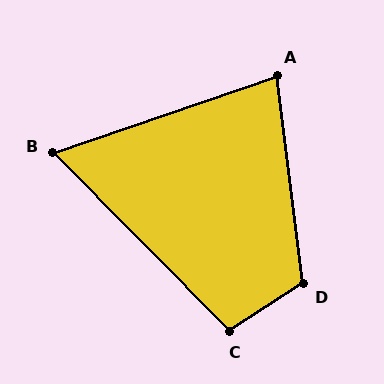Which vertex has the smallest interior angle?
B, at approximately 64 degrees.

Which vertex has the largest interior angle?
D, at approximately 116 degrees.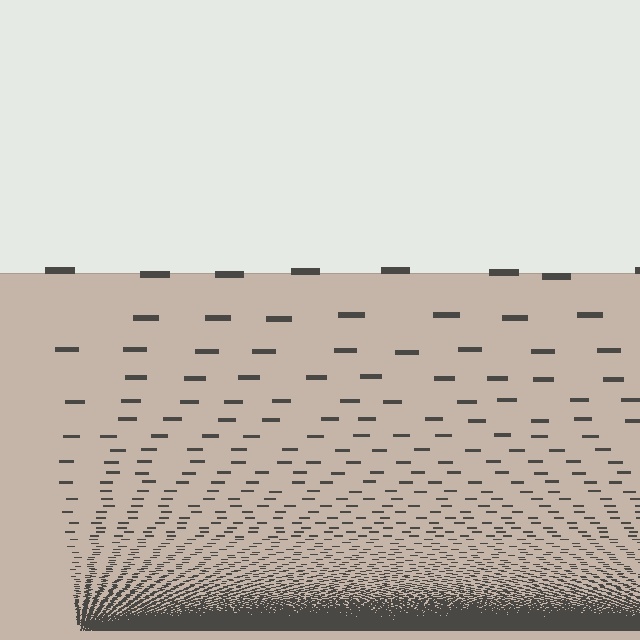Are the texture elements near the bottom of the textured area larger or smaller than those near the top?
Smaller. The gradient is inverted — elements near the bottom are smaller and denser.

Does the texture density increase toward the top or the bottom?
Density increases toward the bottom.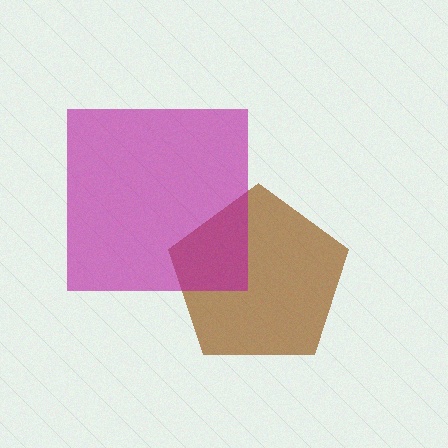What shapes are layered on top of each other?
The layered shapes are: a brown pentagon, a magenta square.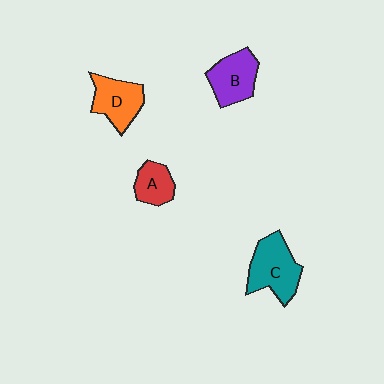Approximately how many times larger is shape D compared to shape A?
Approximately 1.5 times.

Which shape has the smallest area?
Shape A (red).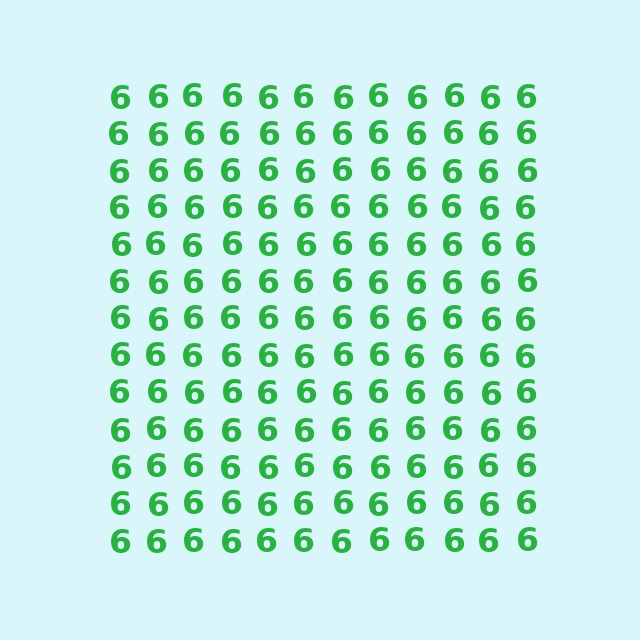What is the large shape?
The large shape is a square.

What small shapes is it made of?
It is made of small digit 6's.